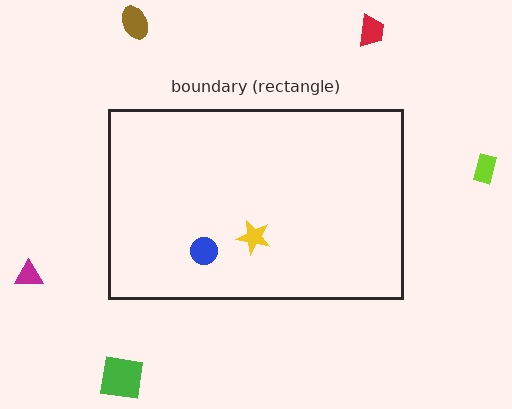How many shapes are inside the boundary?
2 inside, 5 outside.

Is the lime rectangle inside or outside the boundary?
Outside.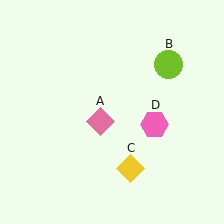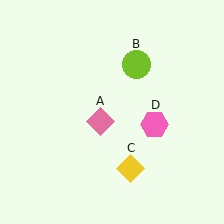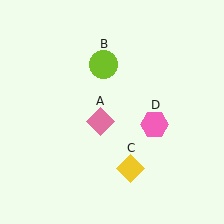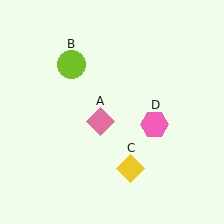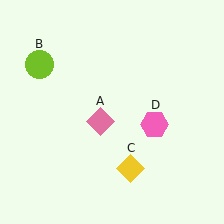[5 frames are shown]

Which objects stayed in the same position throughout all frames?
Pink diamond (object A) and yellow diamond (object C) and pink hexagon (object D) remained stationary.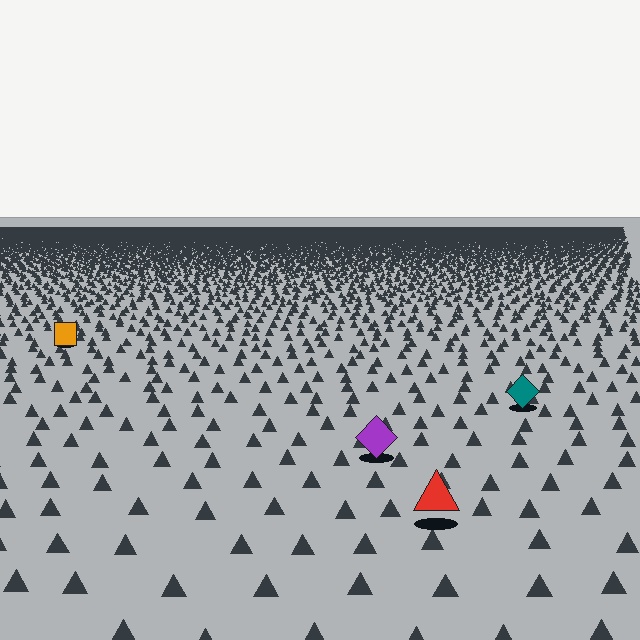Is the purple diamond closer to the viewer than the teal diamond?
Yes. The purple diamond is closer — you can tell from the texture gradient: the ground texture is coarser near it.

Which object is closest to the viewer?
The red triangle is closest. The texture marks near it are larger and more spread out.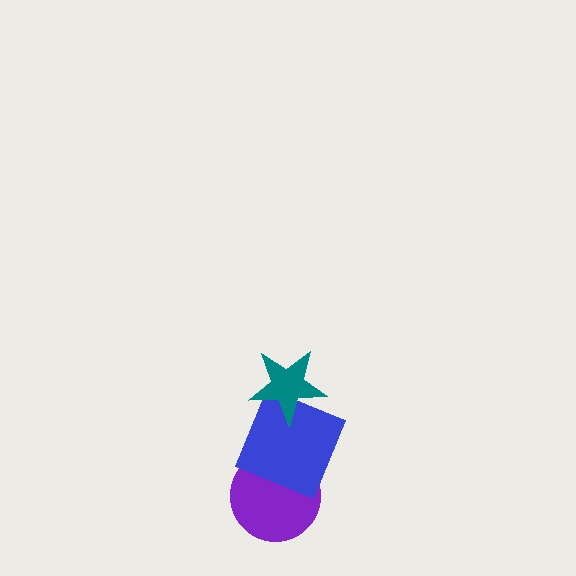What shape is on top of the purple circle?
The blue square is on top of the purple circle.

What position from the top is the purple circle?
The purple circle is 3rd from the top.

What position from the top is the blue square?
The blue square is 2nd from the top.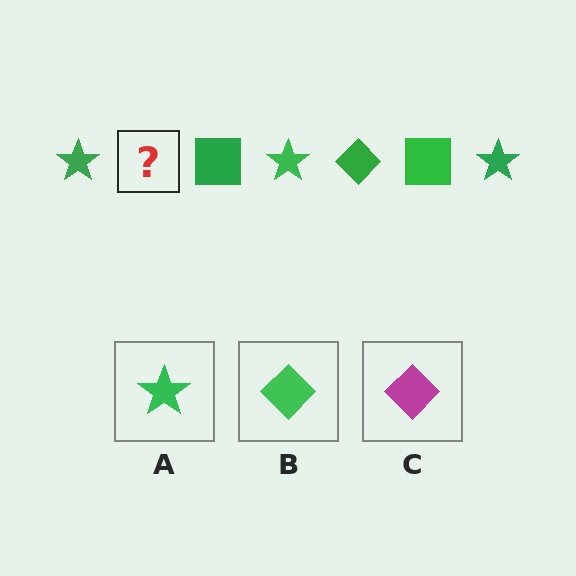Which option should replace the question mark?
Option B.